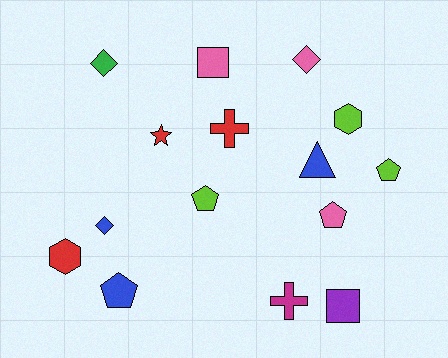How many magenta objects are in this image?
There is 1 magenta object.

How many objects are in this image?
There are 15 objects.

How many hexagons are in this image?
There are 2 hexagons.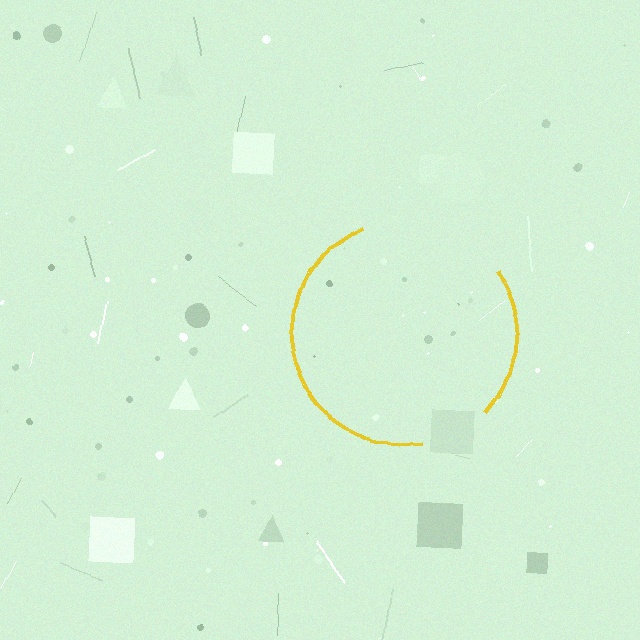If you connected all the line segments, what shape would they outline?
They would outline a circle.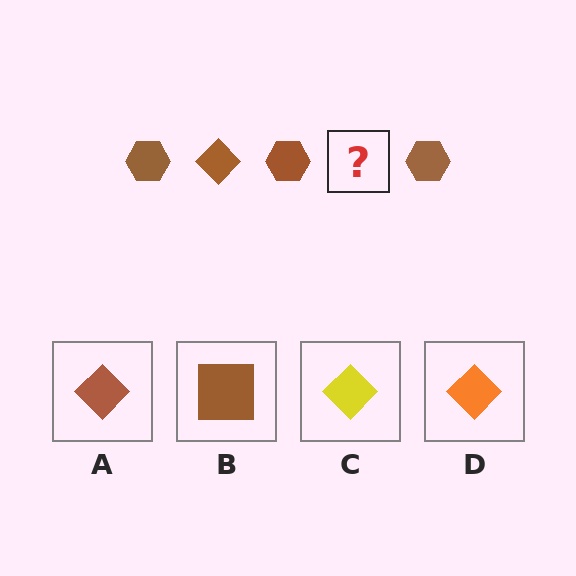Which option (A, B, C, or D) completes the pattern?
A.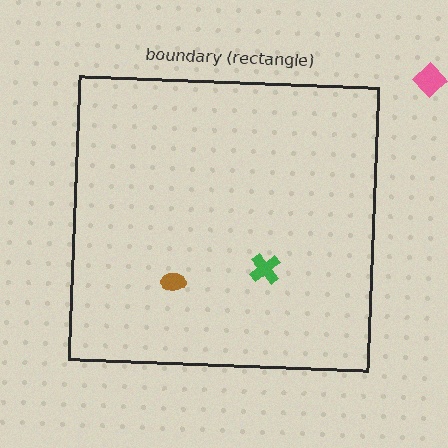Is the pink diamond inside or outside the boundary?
Outside.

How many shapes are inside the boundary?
2 inside, 1 outside.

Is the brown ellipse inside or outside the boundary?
Inside.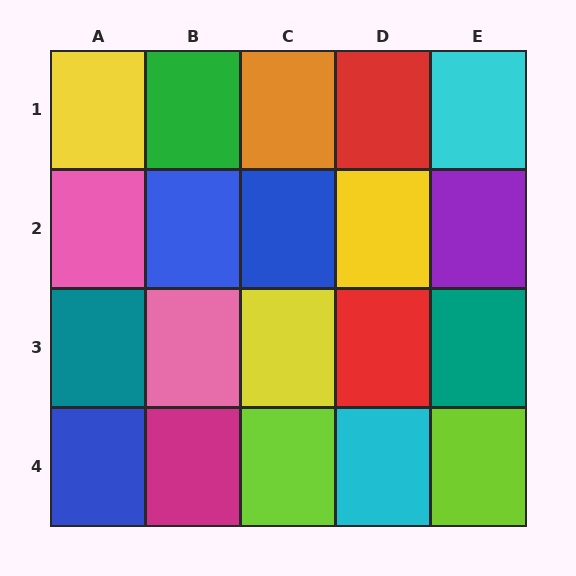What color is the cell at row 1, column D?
Red.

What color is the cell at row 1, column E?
Cyan.